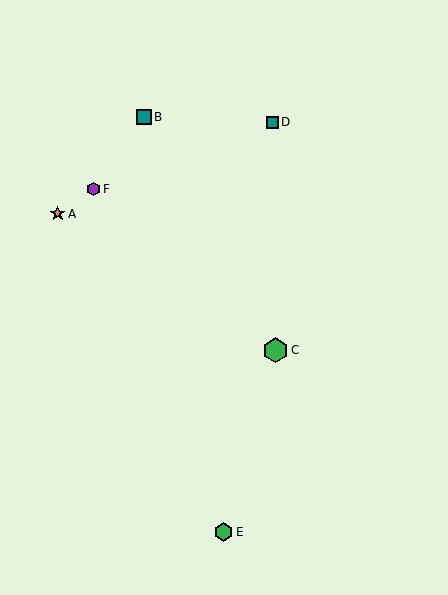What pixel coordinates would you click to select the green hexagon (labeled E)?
Click at (224, 532) to select the green hexagon E.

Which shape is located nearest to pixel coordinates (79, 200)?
The purple hexagon (labeled F) at (94, 189) is nearest to that location.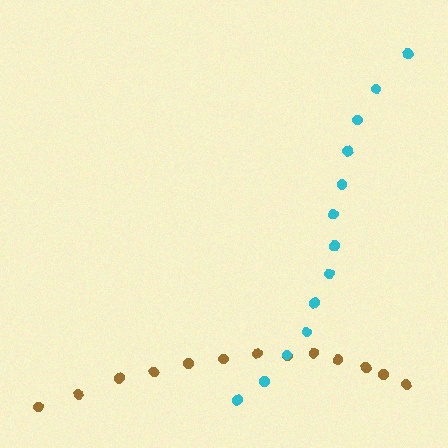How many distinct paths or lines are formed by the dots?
There are 2 distinct paths.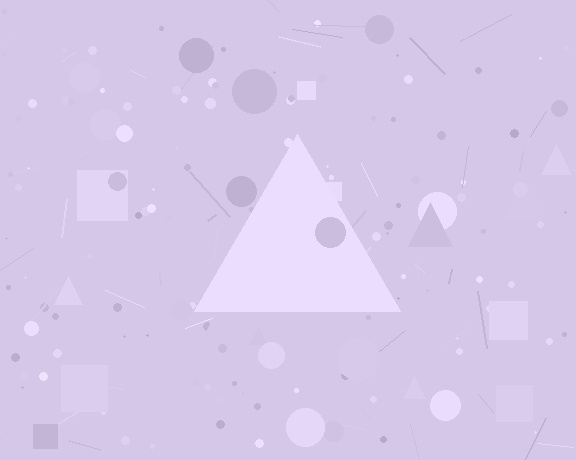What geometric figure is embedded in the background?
A triangle is embedded in the background.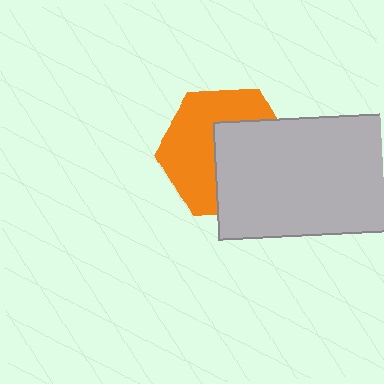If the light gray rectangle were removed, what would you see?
You would see the complete orange hexagon.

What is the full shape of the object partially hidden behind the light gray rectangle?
The partially hidden object is an orange hexagon.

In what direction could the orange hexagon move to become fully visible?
The orange hexagon could move toward the upper-left. That would shift it out from behind the light gray rectangle entirely.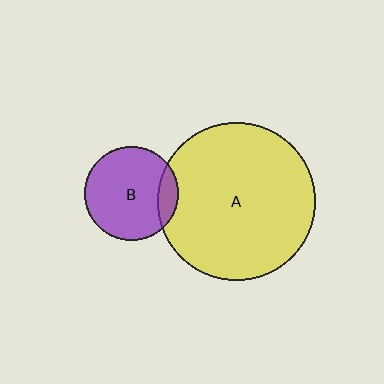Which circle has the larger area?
Circle A (yellow).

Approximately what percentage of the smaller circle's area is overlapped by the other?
Approximately 15%.